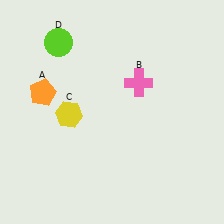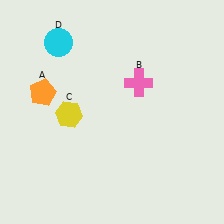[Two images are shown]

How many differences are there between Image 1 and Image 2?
There is 1 difference between the two images.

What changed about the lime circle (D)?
In Image 1, D is lime. In Image 2, it changed to cyan.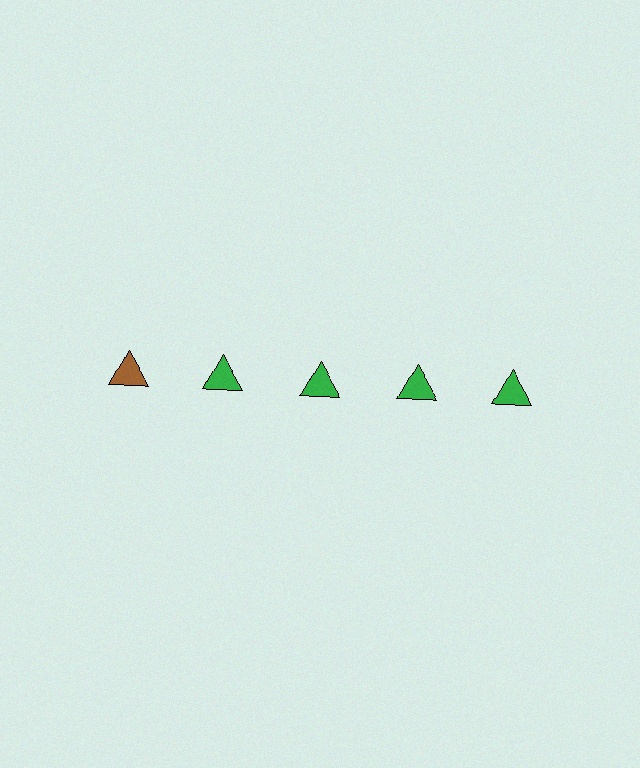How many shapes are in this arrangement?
There are 5 shapes arranged in a grid pattern.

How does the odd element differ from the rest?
It has a different color: brown instead of green.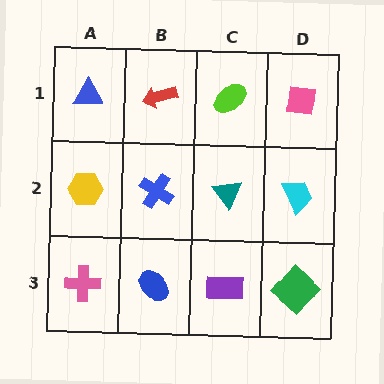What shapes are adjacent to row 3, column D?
A cyan trapezoid (row 2, column D), a purple rectangle (row 3, column C).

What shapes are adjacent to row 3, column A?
A yellow hexagon (row 2, column A), a blue ellipse (row 3, column B).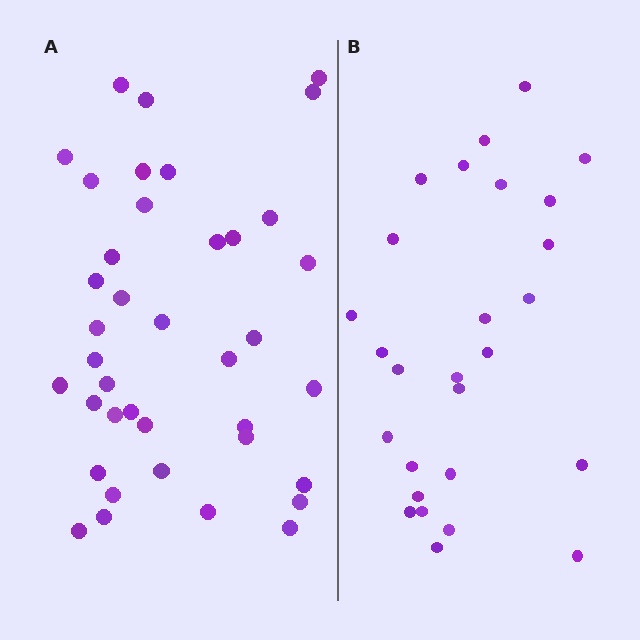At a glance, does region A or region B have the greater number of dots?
Region A (the left region) has more dots.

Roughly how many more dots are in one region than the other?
Region A has roughly 12 or so more dots than region B.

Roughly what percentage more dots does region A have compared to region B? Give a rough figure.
About 45% more.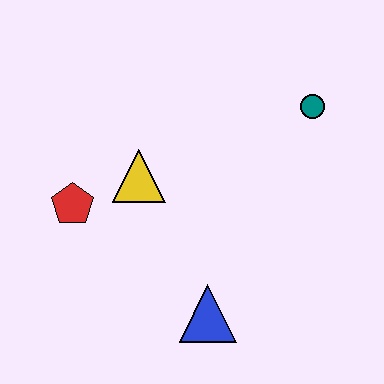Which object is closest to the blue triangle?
The yellow triangle is closest to the blue triangle.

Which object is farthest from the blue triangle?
The teal circle is farthest from the blue triangle.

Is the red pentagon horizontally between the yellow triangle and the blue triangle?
No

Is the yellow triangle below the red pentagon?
No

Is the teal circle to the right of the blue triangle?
Yes